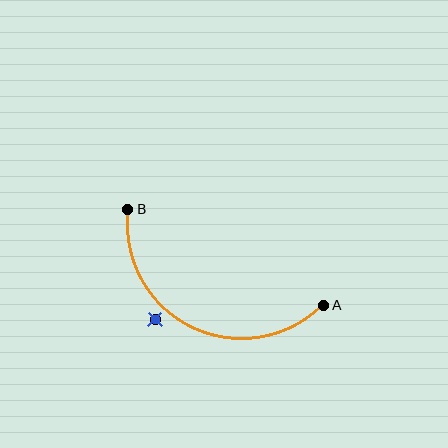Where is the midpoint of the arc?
The arc midpoint is the point on the curve farthest from the straight line joining A and B. It sits below that line.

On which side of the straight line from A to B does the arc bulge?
The arc bulges below the straight line connecting A and B.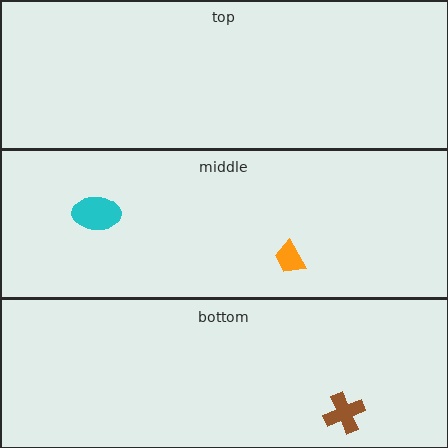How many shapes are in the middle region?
2.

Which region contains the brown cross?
The bottom region.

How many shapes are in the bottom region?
1.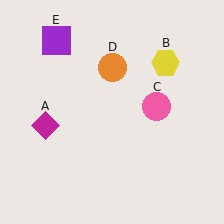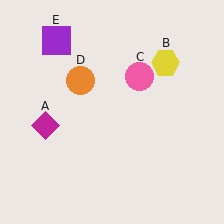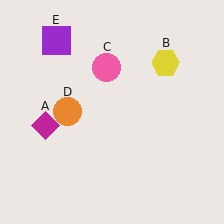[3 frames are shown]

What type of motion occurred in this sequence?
The pink circle (object C), orange circle (object D) rotated counterclockwise around the center of the scene.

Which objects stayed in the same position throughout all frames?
Magenta diamond (object A) and yellow hexagon (object B) and purple square (object E) remained stationary.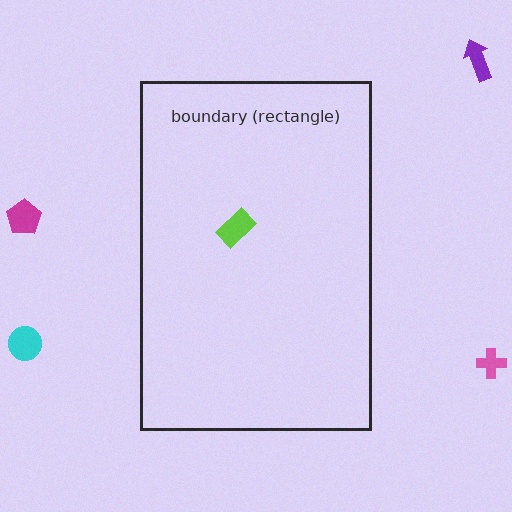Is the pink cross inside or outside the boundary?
Outside.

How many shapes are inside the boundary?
1 inside, 4 outside.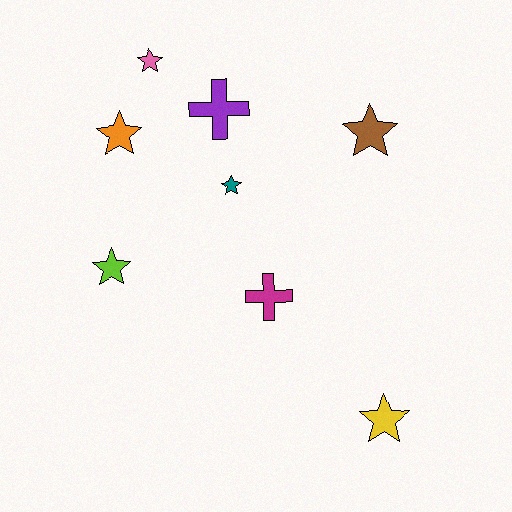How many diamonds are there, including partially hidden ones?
There are no diamonds.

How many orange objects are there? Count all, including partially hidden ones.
There is 1 orange object.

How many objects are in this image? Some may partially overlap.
There are 8 objects.